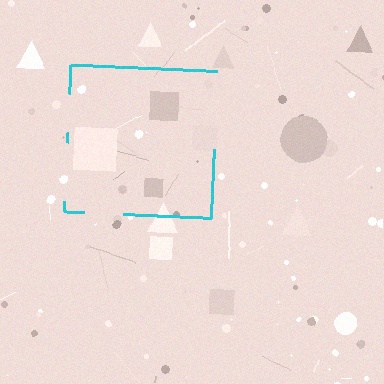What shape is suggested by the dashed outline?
The dashed outline suggests a square.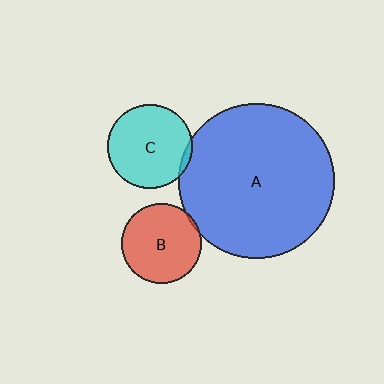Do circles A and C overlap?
Yes.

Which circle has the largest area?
Circle A (blue).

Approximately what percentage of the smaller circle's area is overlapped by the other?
Approximately 5%.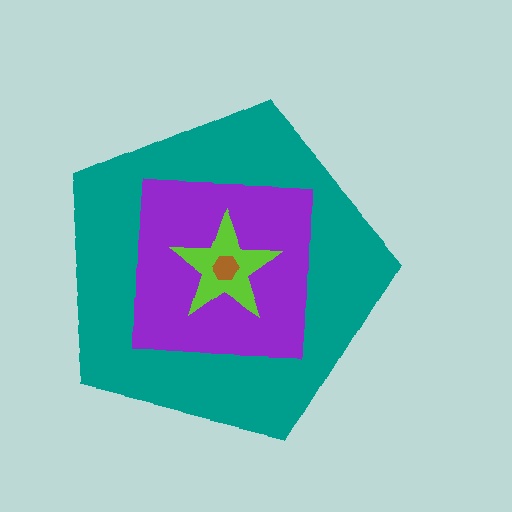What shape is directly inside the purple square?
The lime star.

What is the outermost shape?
The teal pentagon.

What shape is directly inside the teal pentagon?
The purple square.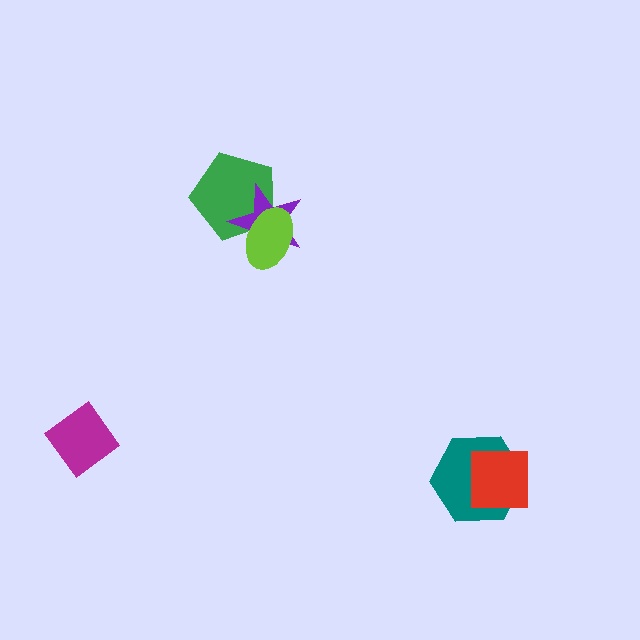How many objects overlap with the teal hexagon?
1 object overlaps with the teal hexagon.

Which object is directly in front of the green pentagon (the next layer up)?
The purple star is directly in front of the green pentagon.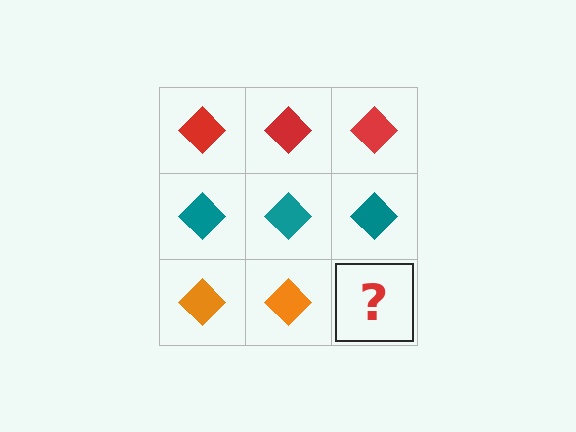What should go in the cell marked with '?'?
The missing cell should contain an orange diamond.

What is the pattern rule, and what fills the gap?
The rule is that each row has a consistent color. The gap should be filled with an orange diamond.